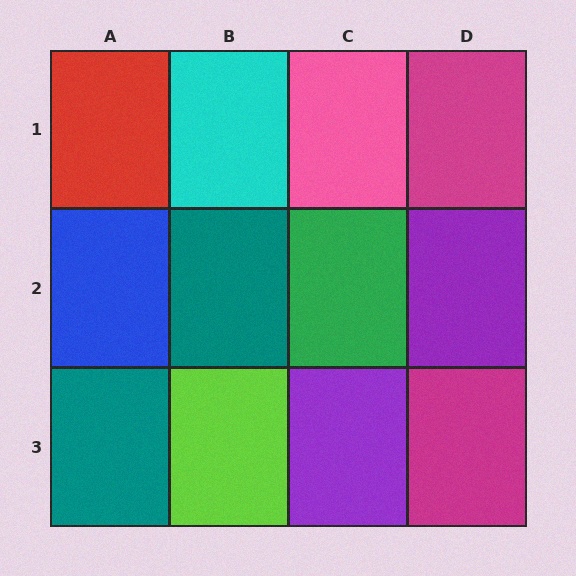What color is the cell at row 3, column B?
Lime.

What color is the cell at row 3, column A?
Teal.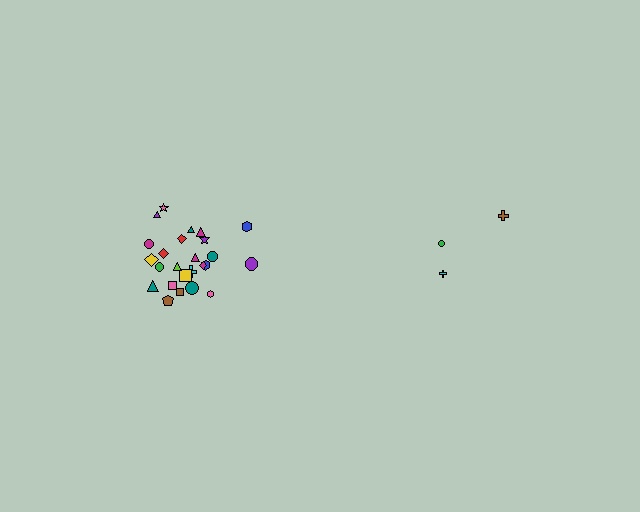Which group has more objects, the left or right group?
The left group.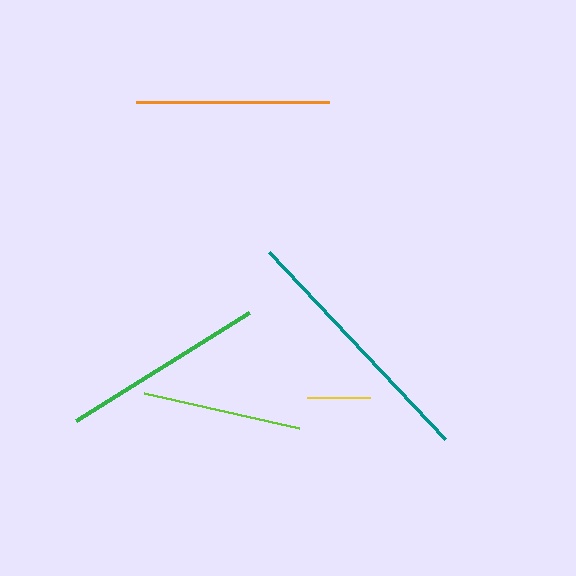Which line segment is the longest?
The teal line is the longest at approximately 257 pixels.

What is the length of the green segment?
The green segment is approximately 204 pixels long.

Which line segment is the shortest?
The yellow line is the shortest at approximately 63 pixels.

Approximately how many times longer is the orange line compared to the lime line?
The orange line is approximately 1.2 times the length of the lime line.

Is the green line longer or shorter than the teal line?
The teal line is longer than the green line.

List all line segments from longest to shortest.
From longest to shortest: teal, green, orange, lime, yellow.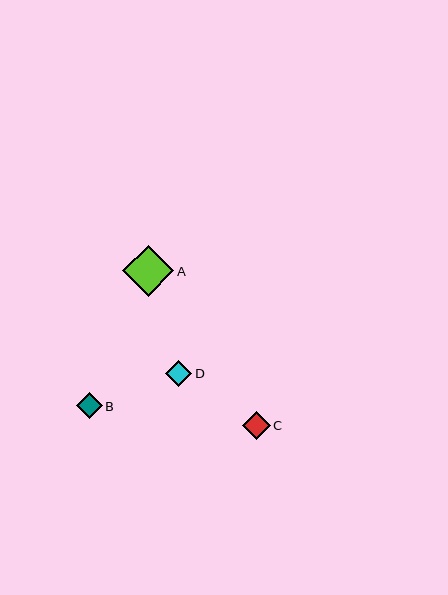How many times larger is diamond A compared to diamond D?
Diamond A is approximately 2.0 times the size of diamond D.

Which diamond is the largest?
Diamond A is the largest with a size of approximately 52 pixels.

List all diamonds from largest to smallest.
From largest to smallest: A, C, D, B.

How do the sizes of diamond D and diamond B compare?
Diamond D and diamond B are approximately the same size.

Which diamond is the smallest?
Diamond B is the smallest with a size of approximately 26 pixels.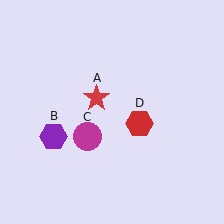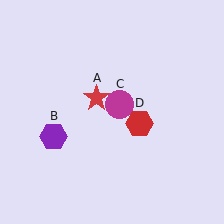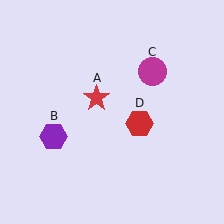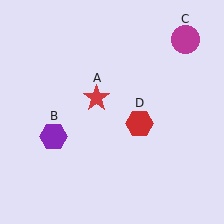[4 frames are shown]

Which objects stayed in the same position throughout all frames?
Red star (object A) and purple hexagon (object B) and red hexagon (object D) remained stationary.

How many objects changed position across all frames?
1 object changed position: magenta circle (object C).